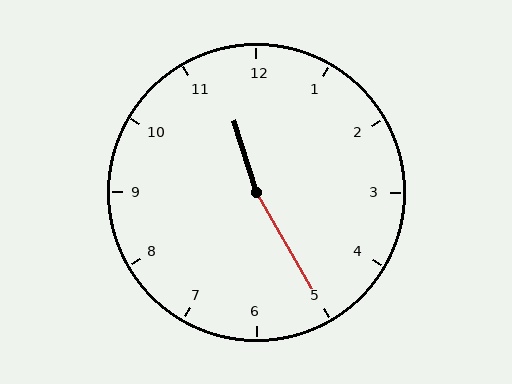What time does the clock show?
11:25.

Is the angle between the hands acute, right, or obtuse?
It is obtuse.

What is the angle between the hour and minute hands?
Approximately 168 degrees.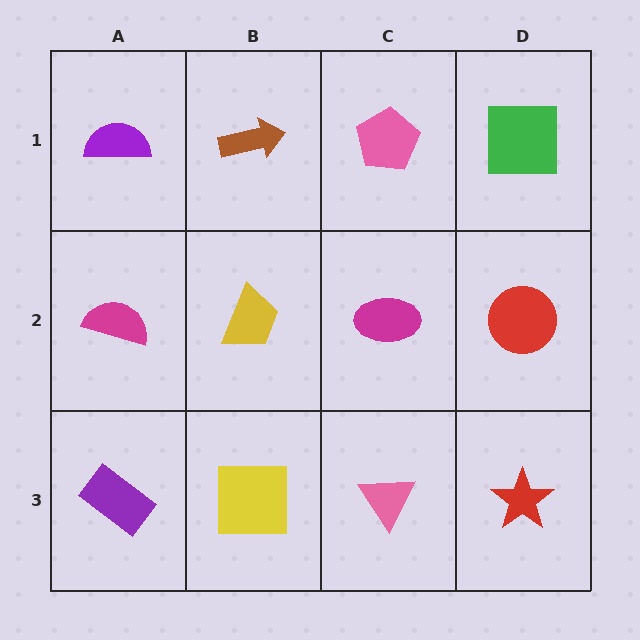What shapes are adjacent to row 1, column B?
A yellow trapezoid (row 2, column B), a purple semicircle (row 1, column A), a pink pentagon (row 1, column C).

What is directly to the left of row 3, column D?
A pink triangle.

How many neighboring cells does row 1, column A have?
2.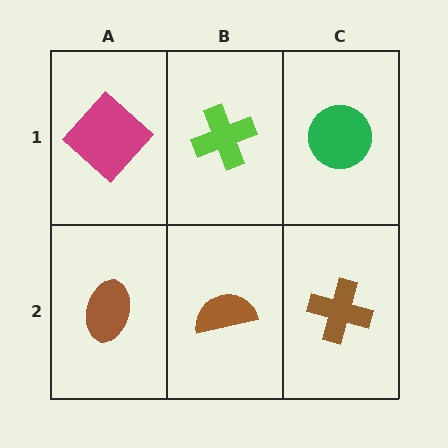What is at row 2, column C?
A brown cross.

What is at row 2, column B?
A brown semicircle.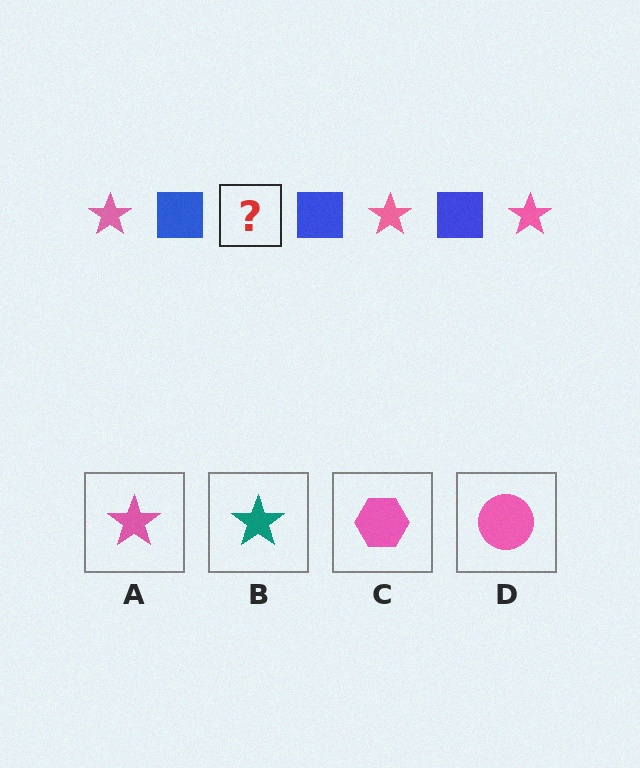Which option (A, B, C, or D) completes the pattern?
A.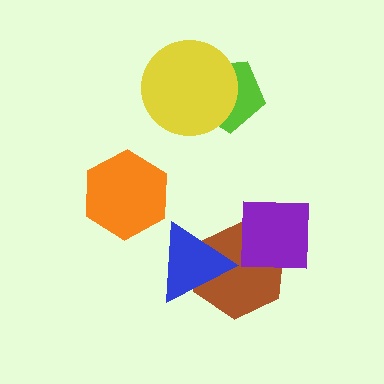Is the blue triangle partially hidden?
No, no other shape covers it.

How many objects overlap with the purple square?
1 object overlaps with the purple square.